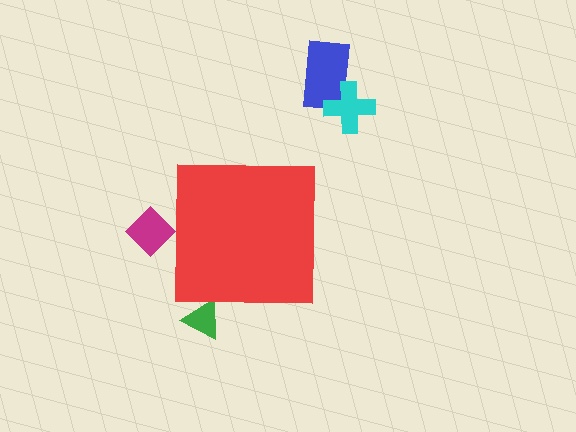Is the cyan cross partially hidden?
No, the cyan cross is fully visible.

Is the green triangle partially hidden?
Yes, the green triangle is partially hidden behind the red square.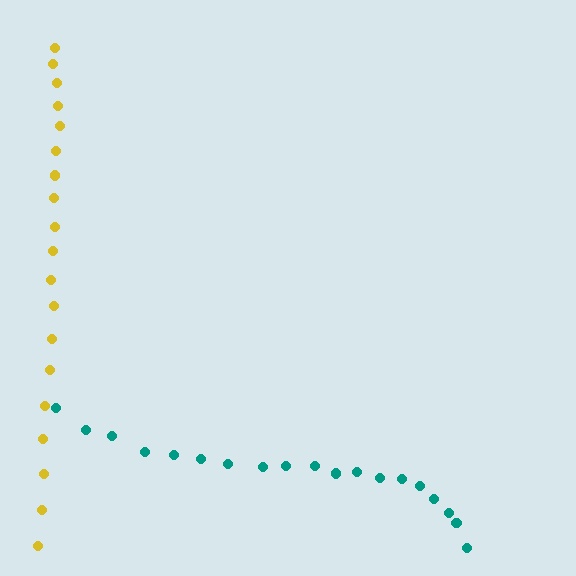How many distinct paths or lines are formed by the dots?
There are 2 distinct paths.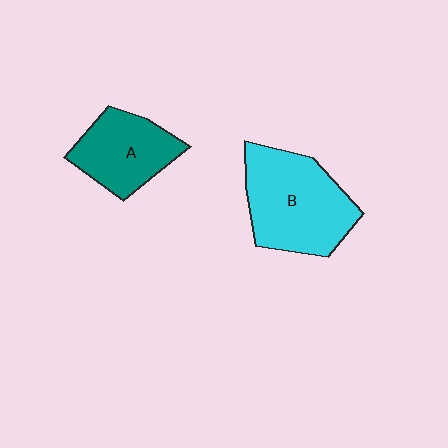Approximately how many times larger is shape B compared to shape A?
Approximately 1.5 times.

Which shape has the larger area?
Shape B (cyan).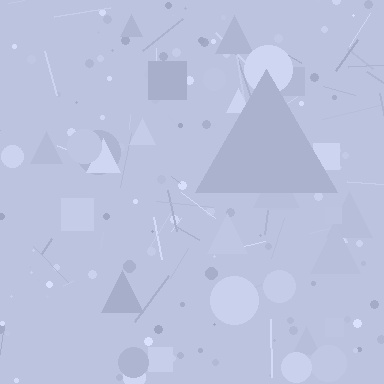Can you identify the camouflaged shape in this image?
The camouflaged shape is a triangle.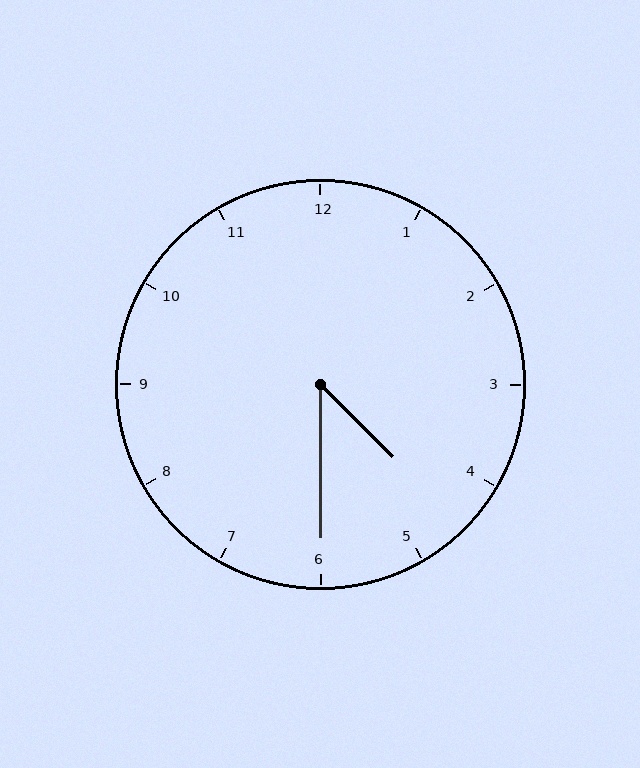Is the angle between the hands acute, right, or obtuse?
It is acute.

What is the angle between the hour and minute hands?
Approximately 45 degrees.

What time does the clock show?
4:30.